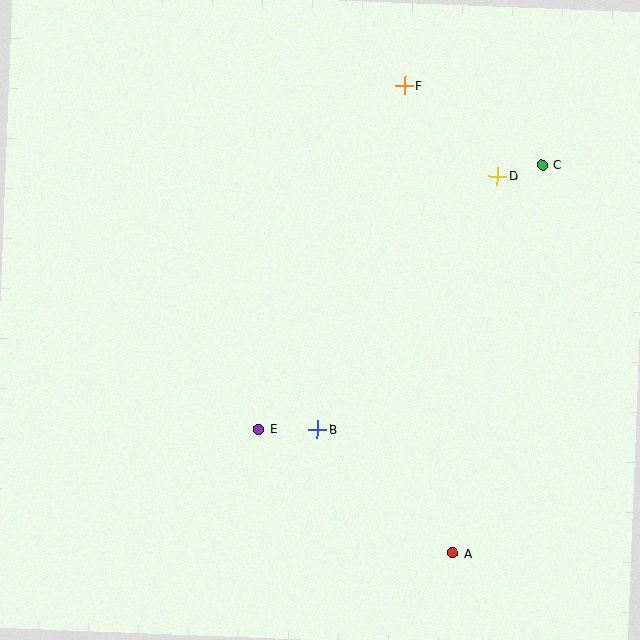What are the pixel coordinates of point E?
Point E is at (258, 429).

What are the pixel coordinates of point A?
Point A is at (453, 553).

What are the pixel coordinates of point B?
Point B is at (318, 429).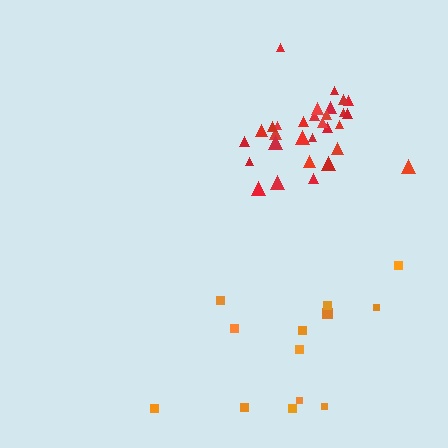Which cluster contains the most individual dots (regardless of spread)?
Red (30).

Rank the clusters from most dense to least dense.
red, orange.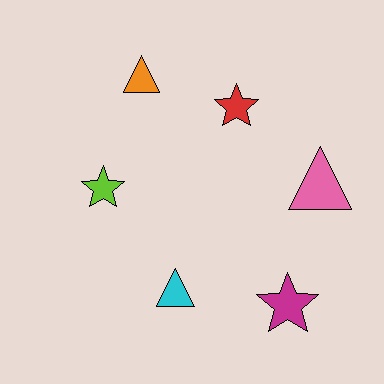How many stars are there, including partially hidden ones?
There are 3 stars.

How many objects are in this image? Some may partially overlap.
There are 6 objects.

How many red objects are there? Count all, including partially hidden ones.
There is 1 red object.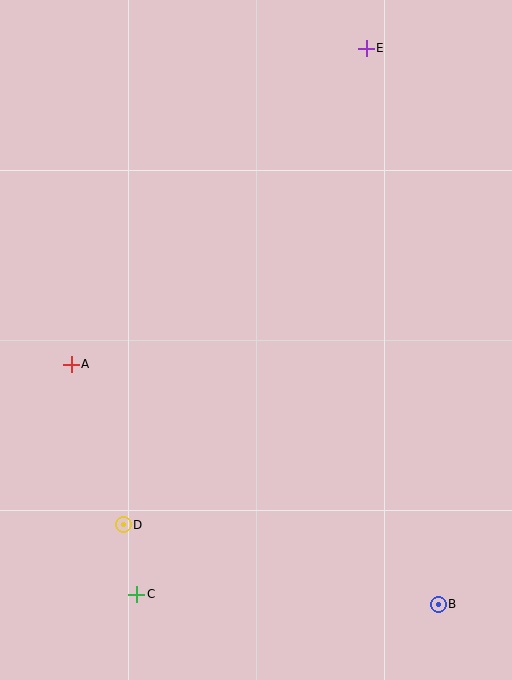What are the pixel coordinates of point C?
Point C is at (137, 594).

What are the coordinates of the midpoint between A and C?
The midpoint between A and C is at (104, 479).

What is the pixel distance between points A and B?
The distance between A and B is 439 pixels.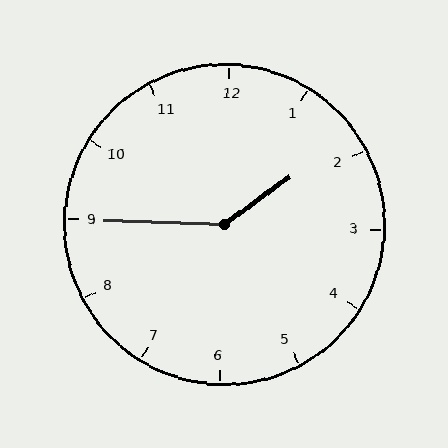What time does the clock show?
1:45.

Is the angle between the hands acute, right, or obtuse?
It is obtuse.